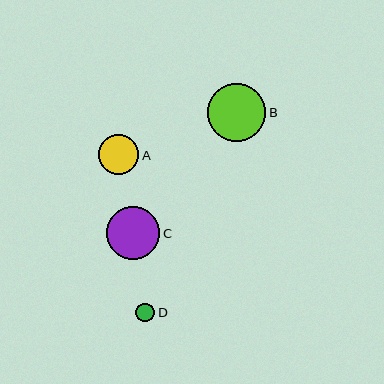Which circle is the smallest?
Circle D is the smallest with a size of approximately 19 pixels.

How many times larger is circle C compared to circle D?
Circle C is approximately 2.8 times the size of circle D.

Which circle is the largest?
Circle B is the largest with a size of approximately 58 pixels.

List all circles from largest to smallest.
From largest to smallest: B, C, A, D.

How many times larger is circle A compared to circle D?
Circle A is approximately 2.1 times the size of circle D.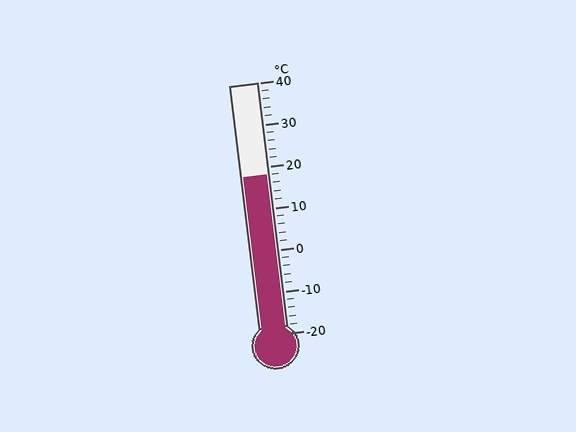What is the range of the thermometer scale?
The thermometer scale ranges from -20°C to 40°C.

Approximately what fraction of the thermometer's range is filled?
The thermometer is filled to approximately 65% of its range.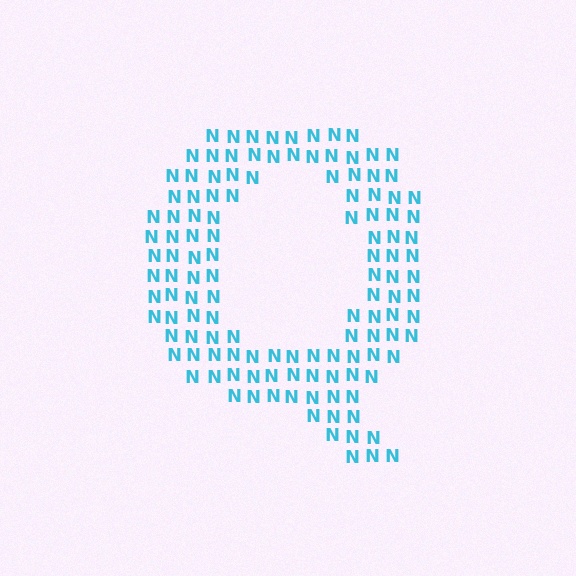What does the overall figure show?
The overall figure shows the letter Q.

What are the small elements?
The small elements are letter N's.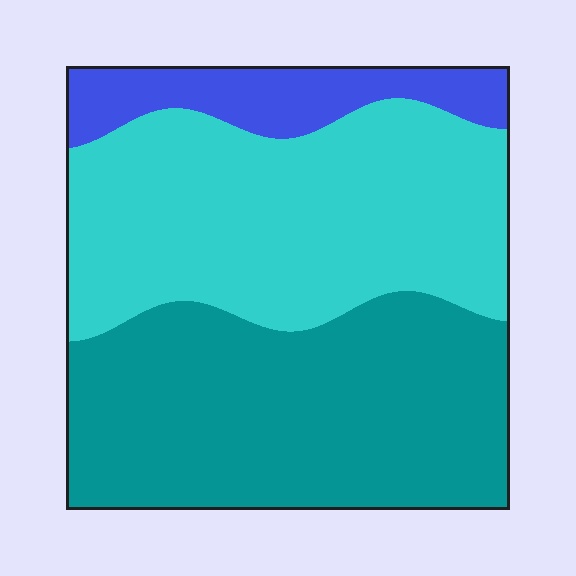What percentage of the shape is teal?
Teal covers around 45% of the shape.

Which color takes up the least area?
Blue, at roughly 10%.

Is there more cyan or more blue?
Cyan.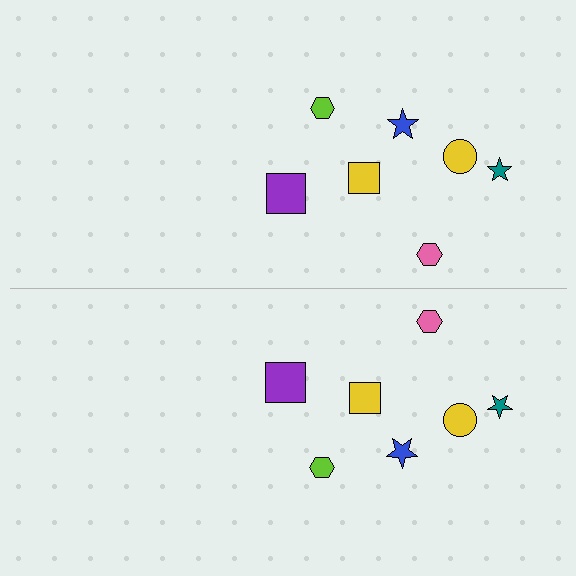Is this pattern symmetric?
Yes, this pattern has bilateral (reflection) symmetry.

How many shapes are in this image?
There are 14 shapes in this image.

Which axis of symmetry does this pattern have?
The pattern has a horizontal axis of symmetry running through the center of the image.